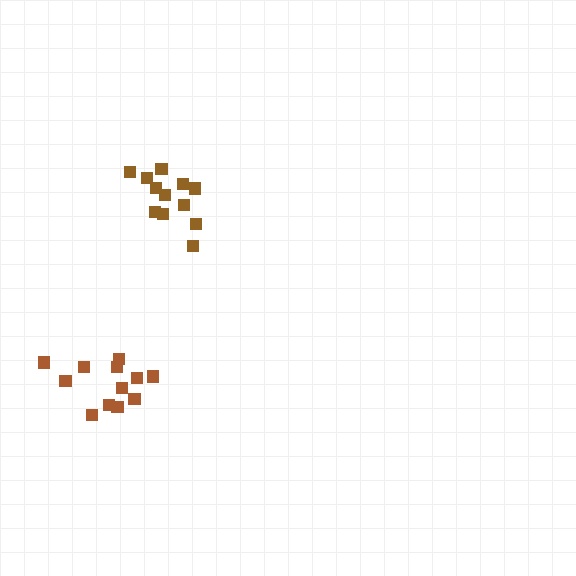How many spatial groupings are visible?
There are 2 spatial groupings.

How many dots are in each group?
Group 1: 12 dots, Group 2: 12 dots (24 total).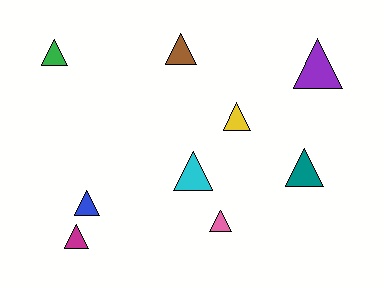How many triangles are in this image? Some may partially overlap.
There are 9 triangles.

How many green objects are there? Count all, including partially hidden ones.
There is 1 green object.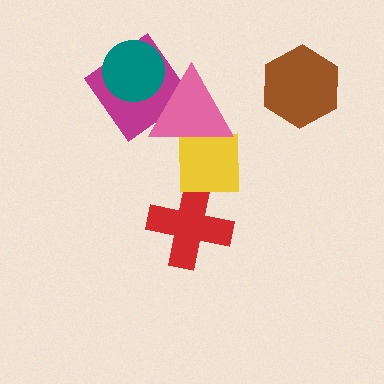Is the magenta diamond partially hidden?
Yes, it is partially covered by another shape.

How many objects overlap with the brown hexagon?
0 objects overlap with the brown hexagon.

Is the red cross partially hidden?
Yes, it is partially covered by another shape.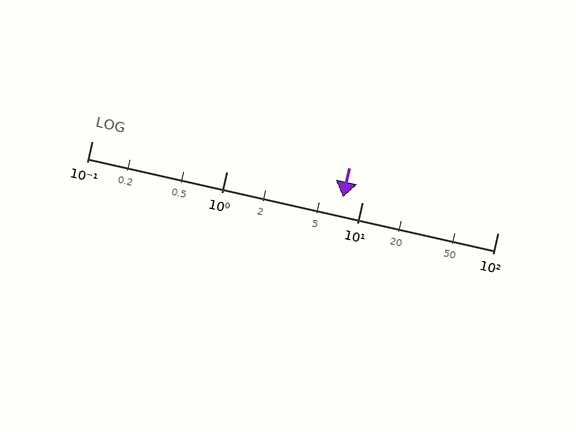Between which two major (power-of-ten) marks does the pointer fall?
The pointer is between 1 and 10.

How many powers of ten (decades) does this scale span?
The scale spans 3 decades, from 0.1 to 100.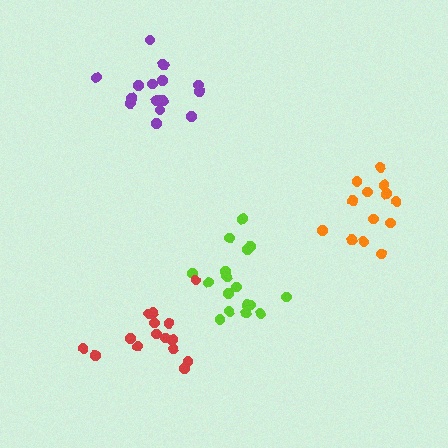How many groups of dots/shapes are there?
There are 4 groups.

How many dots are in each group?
Group 1: 13 dots, Group 2: 17 dots, Group 3: 17 dots, Group 4: 15 dots (62 total).